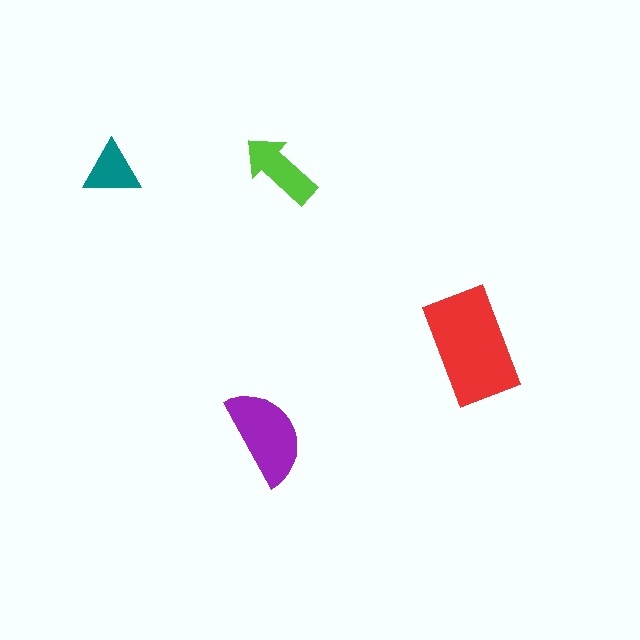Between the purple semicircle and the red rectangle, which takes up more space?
The red rectangle.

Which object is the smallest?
The teal triangle.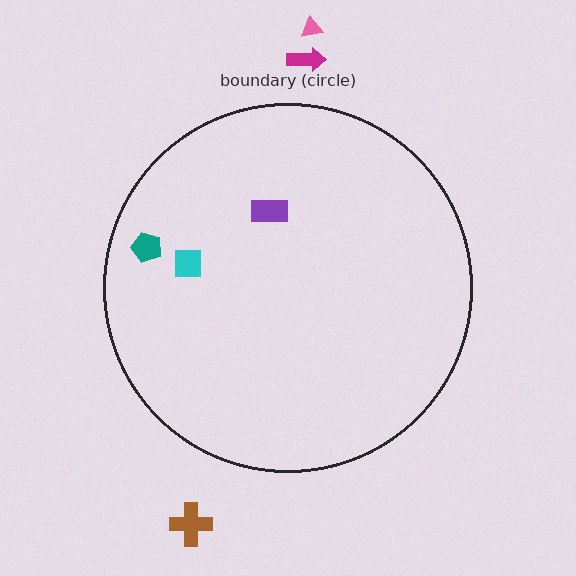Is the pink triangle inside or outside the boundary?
Outside.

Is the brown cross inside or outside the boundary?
Outside.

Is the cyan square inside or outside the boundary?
Inside.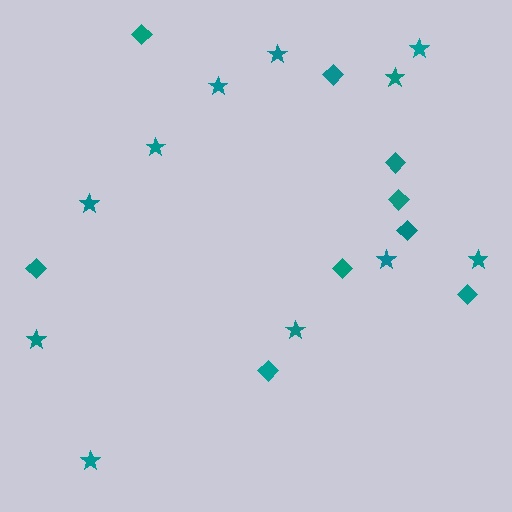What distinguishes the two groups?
There are 2 groups: one group of stars (11) and one group of diamonds (9).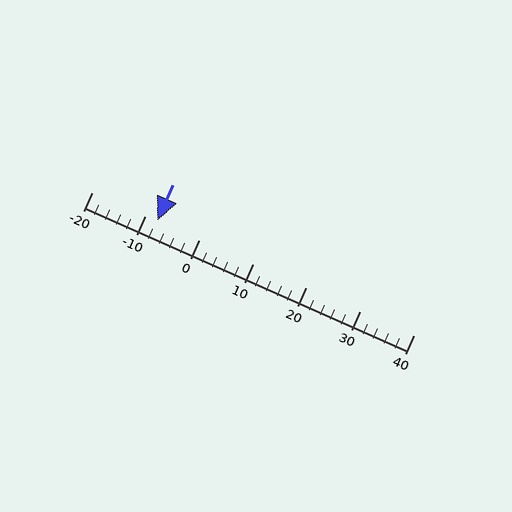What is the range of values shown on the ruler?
The ruler shows values from -20 to 40.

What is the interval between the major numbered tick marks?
The major tick marks are spaced 10 units apart.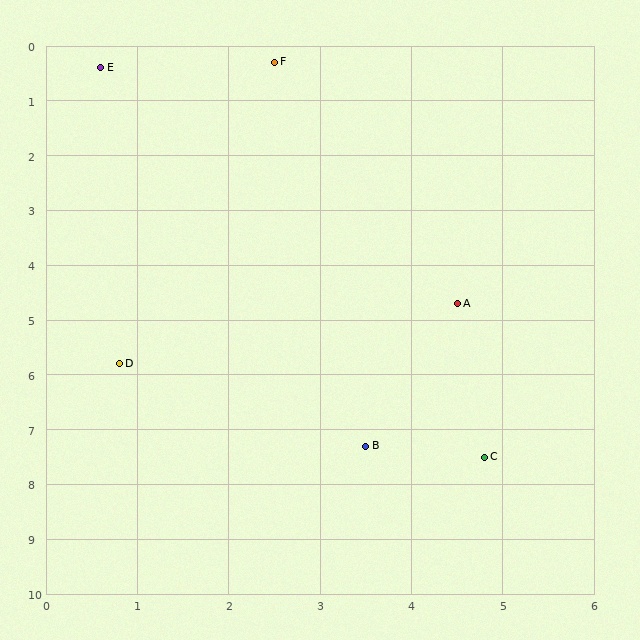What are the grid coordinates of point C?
Point C is at approximately (4.8, 7.5).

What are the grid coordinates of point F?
Point F is at approximately (2.5, 0.3).